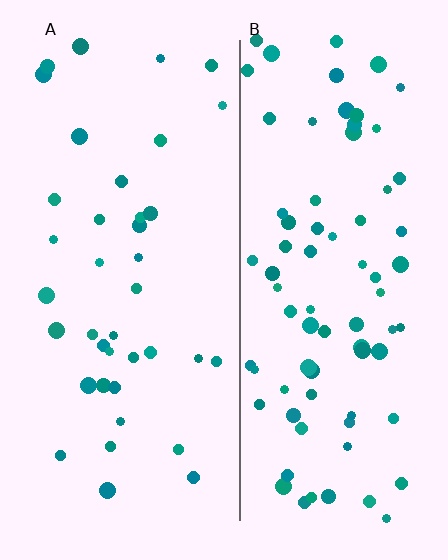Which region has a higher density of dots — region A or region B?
B (the right).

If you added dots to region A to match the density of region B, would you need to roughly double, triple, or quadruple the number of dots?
Approximately double.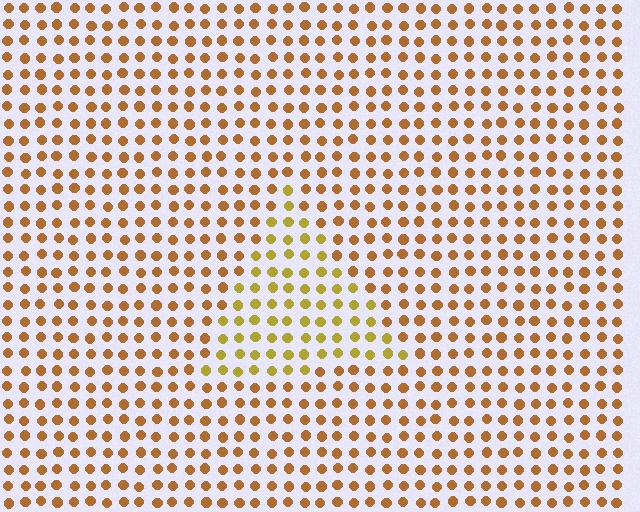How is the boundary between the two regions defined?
The boundary is defined purely by a slight shift in hue (about 27 degrees). Spacing, size, and orientation are identical on both sides.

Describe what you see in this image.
The image is filled with small brown elements in a uniform arrangement. A triangle-shaped region is visible where the elements are tinted to a slightly different hue, forming a subtle color boundary.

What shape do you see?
I see a triangle.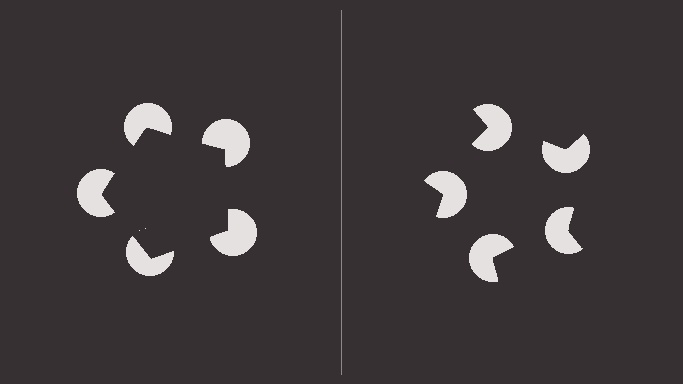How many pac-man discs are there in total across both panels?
10 — 5 on each side.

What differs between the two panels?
The pac-man discs are positioned identically on both sides; only the wedge orientations differ. On the left they align to a pentagon; on the right they are misaligned.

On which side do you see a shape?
An illusory pentagon appears on the left side. On the right side the wedge cuts are rotated, so no coherent shape forms.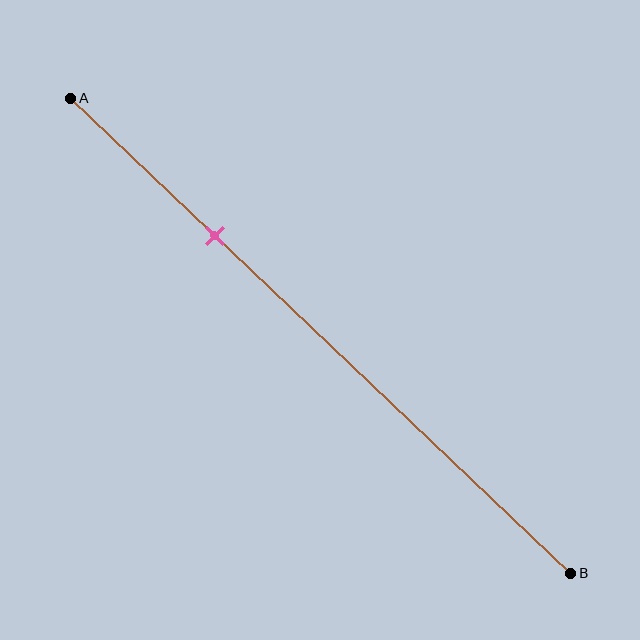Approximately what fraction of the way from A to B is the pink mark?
The pink mark is approximately 30% of the way from A to B.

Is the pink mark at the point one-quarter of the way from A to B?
No, the mark is at about 30% from A, not at the 25% one-quarter point.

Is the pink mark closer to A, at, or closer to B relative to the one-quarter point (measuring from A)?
The pink mark is closer to point B than the one-quarter point of segment AB.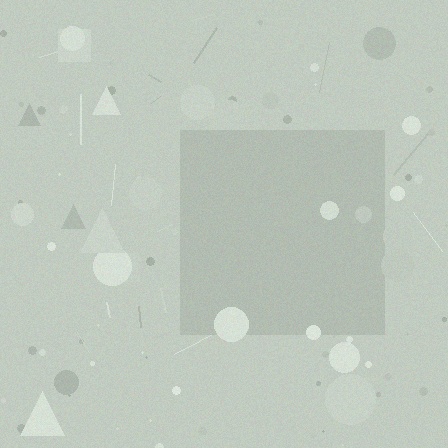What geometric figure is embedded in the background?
A square is embedded in the background.